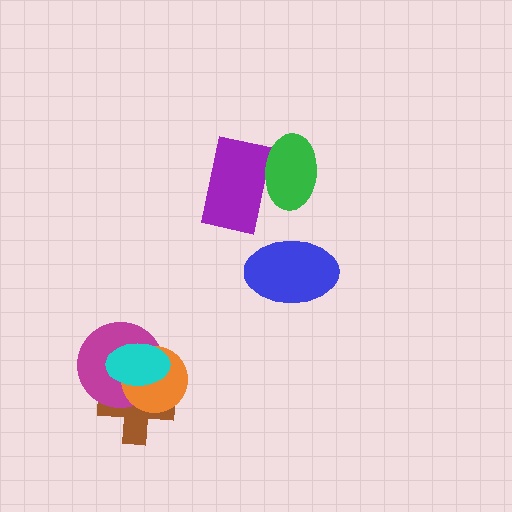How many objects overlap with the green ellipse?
1 object overlaps with the green ellipse.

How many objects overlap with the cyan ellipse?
3 objects overlap with the cyan ellipse.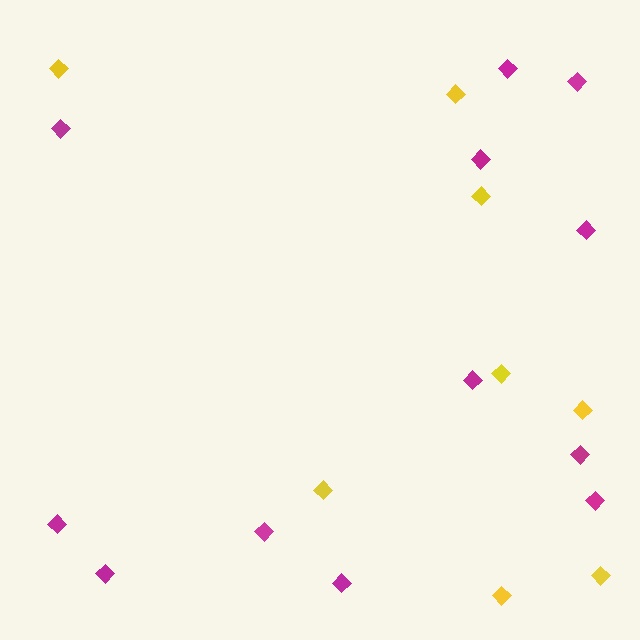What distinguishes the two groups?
There are 2 groups: one group of yellow diamonds (8) and one group of magenta diamonds (12).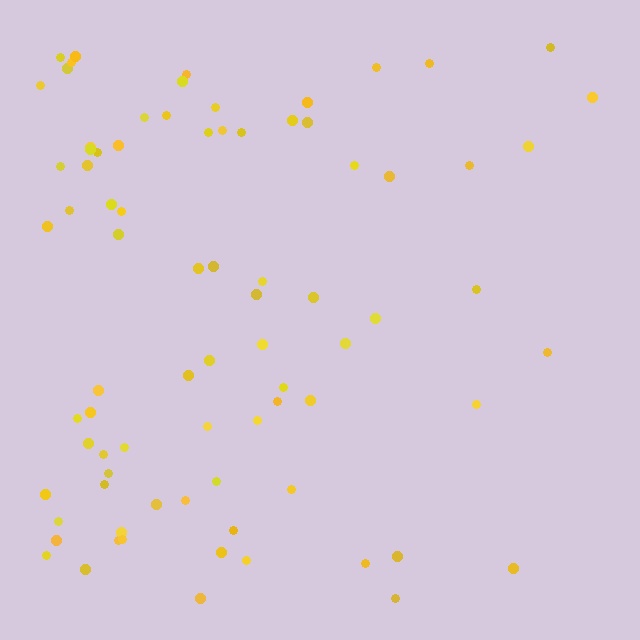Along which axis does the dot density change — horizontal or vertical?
Horizontal.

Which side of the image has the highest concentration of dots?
The left.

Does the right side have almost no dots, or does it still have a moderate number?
Still a moderate number, just noticeably fewer than the left.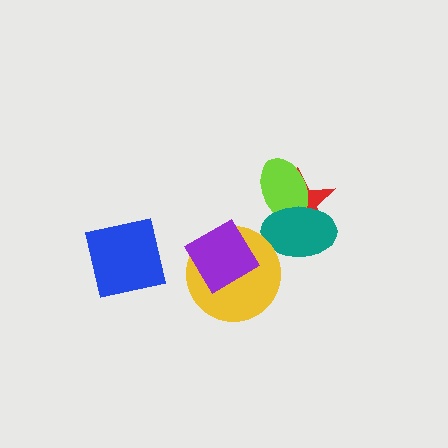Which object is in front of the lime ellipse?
The teal ellipse is in front of the lime ellipse.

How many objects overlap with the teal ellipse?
2 objects overlap with the teal ellipse.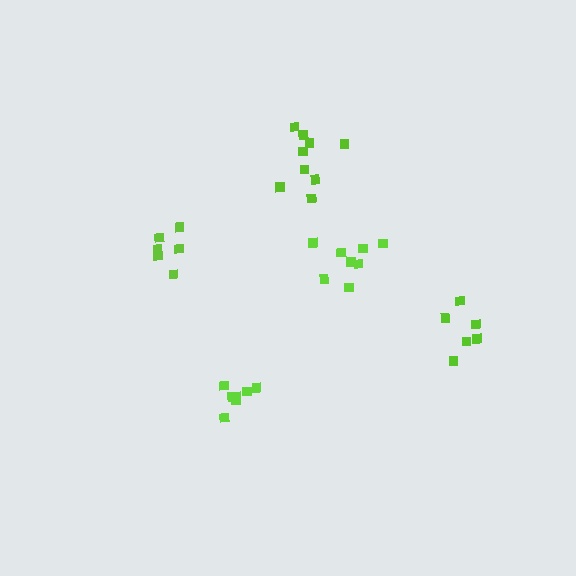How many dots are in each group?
Group 1: 7 dots, Group 2: 6 dots, Group 3: 8 dots, Group 4: 9 dots, Group 5: 6 dots (36 total).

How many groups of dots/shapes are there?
There are 5 groups.